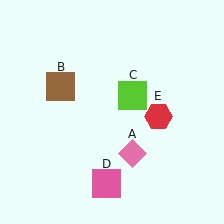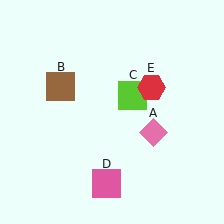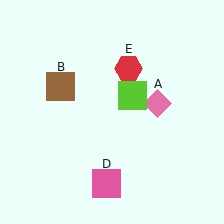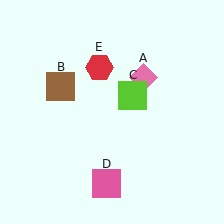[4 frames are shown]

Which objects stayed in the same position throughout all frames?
Brown square (object B) and lime square (object C) and pink square (object D) remained stationary.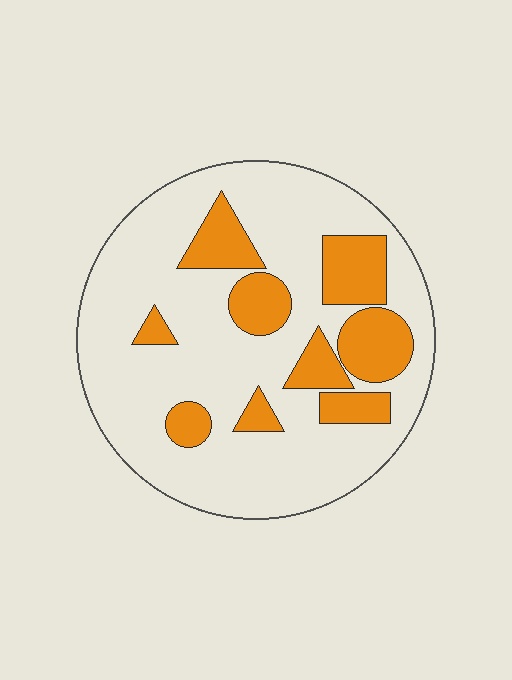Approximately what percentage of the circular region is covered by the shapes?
Approximately 25%.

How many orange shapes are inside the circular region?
9.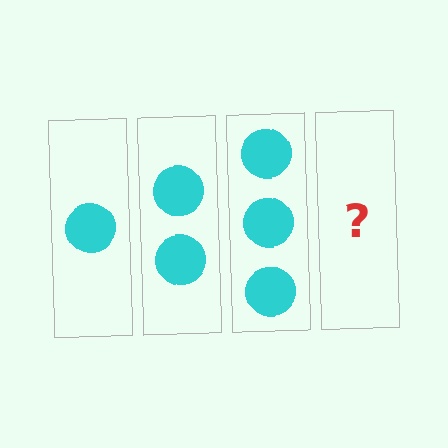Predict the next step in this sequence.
The next step is 4 circles.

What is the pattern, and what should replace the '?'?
The pattern is that each step adds one more circle. The '?' should be 4 circles.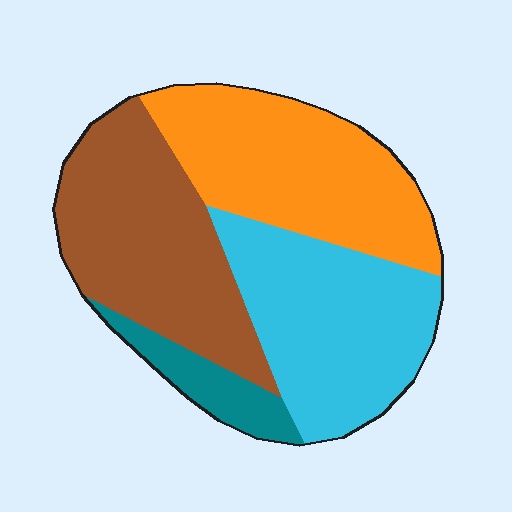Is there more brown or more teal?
Brown.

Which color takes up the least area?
Teal, at roughly 10%.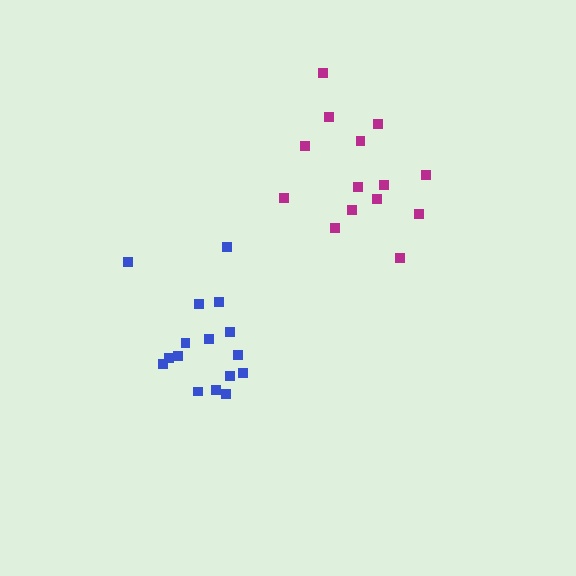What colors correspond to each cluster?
The clusters are colored: magenta, blue.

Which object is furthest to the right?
The magenta cluster is rightmost.